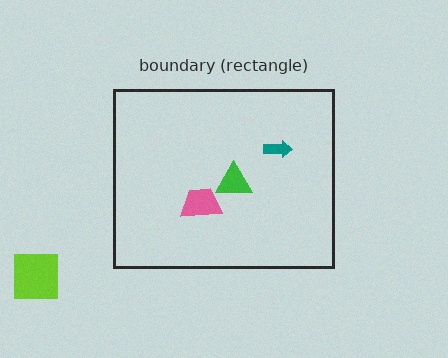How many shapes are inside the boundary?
3 inside, 1 outside.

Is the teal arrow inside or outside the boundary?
Inside.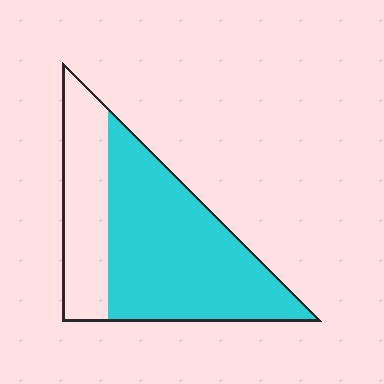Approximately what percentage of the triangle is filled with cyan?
Approximately 70%.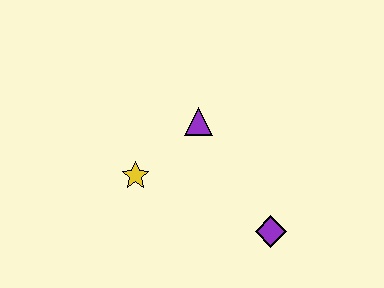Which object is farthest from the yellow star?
The purple diamond is farthest from the yellow star.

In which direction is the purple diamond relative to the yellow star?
The purple diamond is to the right of the yellow star.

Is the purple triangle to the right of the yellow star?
Yes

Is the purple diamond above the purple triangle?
No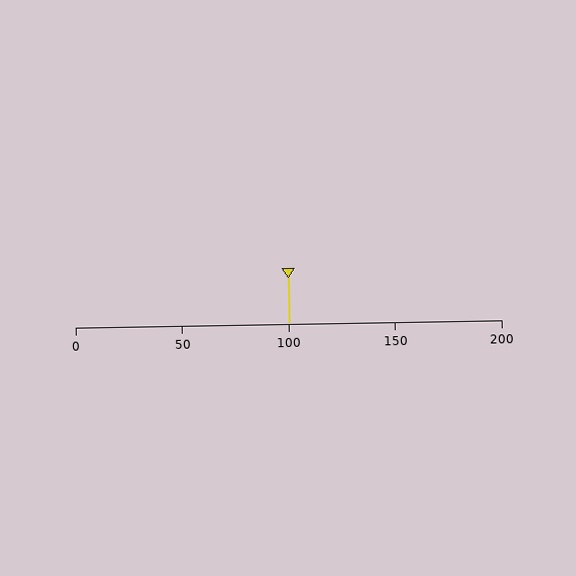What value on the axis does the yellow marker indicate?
The marker indicates approximately 100.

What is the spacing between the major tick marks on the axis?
The major ticks are spaced 50 apart.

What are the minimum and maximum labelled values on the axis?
The axis runs from 0 to 200.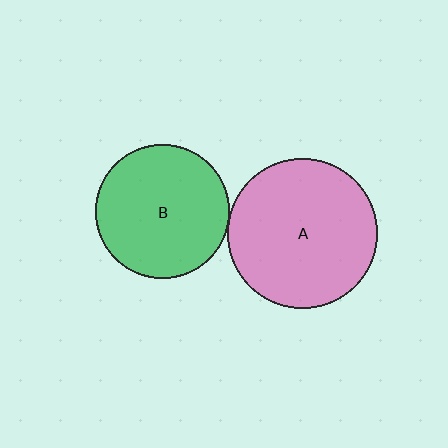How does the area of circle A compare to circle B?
Approximately 1.2 times.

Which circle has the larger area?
Circle A (pink).